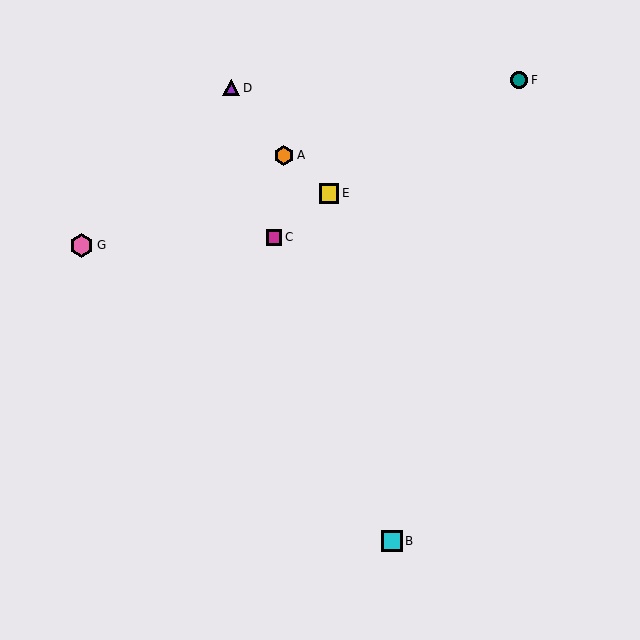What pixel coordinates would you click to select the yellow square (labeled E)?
Click at (329, 193) to select the yellow square E.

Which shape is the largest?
The pink hexagon (labeled G) is the largest.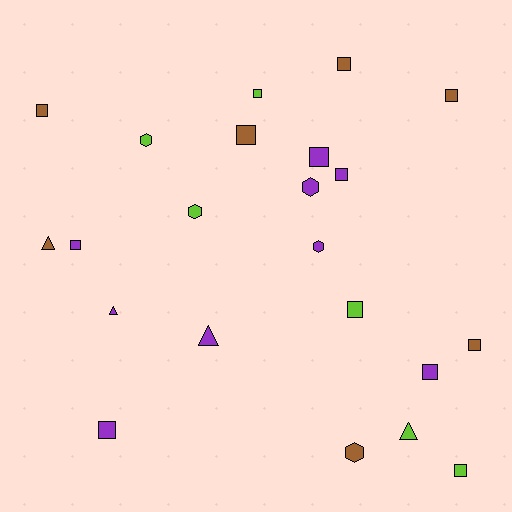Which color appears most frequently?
Purple, with 9 objects.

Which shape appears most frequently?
Square, with 13 objects.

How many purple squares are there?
There are 5 purple squares.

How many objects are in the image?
There are 22 objects.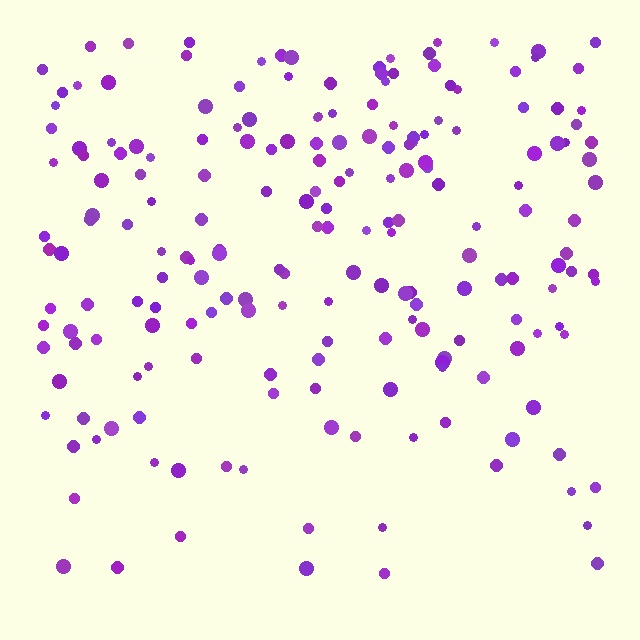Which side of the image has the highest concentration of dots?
The top.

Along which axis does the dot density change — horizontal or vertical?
Vertical.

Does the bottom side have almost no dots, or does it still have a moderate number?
Still a moderate number, just noticeably fewer than the top.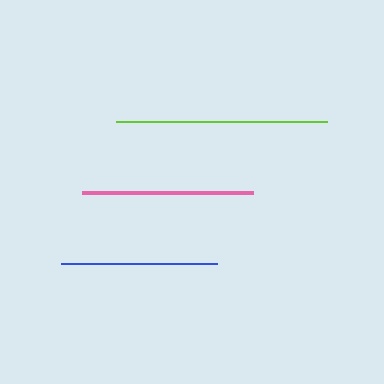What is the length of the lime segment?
The lime segment is approximately 211 pixels long.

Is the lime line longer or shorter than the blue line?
The lime line is longer than the blue line.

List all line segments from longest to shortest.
From longest to shortest: lime, pink, blue.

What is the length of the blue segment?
The blue segment is approximately 156 pixels long.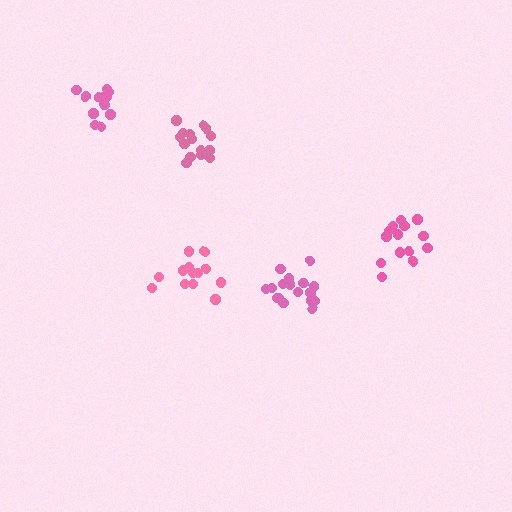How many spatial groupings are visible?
There are 5 spatial groupings.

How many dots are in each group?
Group 1: 13 dots, Group 2: 18 dots, Group 3: 14 dots, Group 4: 15 dots, Group 5: 12 dots (72 total).